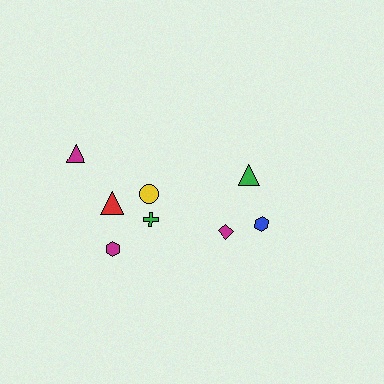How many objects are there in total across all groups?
There are 8 objects.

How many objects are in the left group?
There are 5 objects.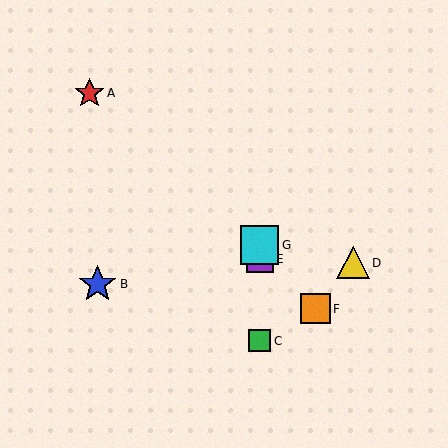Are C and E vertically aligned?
Yes, both are at x≈260.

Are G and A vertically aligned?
No, G is at x≈260 and A is at x≈89.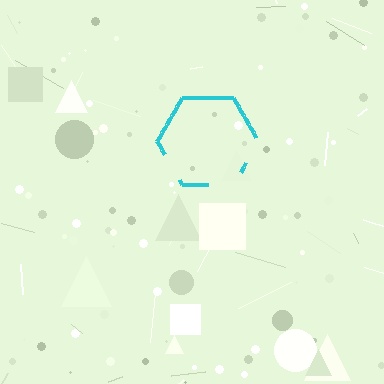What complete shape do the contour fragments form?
The contour fragments form a hexagon.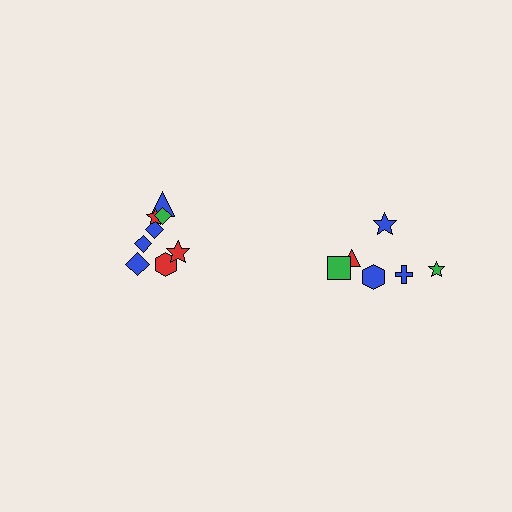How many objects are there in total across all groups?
There are 14 objects.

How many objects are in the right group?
There are 6 objects.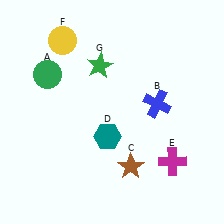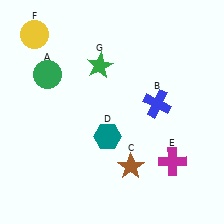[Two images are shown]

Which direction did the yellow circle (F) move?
The yellow circle (F) moved left.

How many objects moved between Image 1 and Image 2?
1 object moved between the two images.